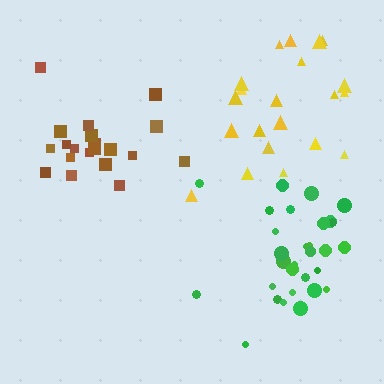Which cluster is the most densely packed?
Brown.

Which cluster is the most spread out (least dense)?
Yellow.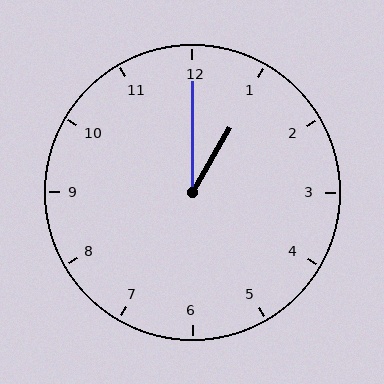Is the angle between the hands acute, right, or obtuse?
It is acute.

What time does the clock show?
1:00.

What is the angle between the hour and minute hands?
Approximately 30 degrees.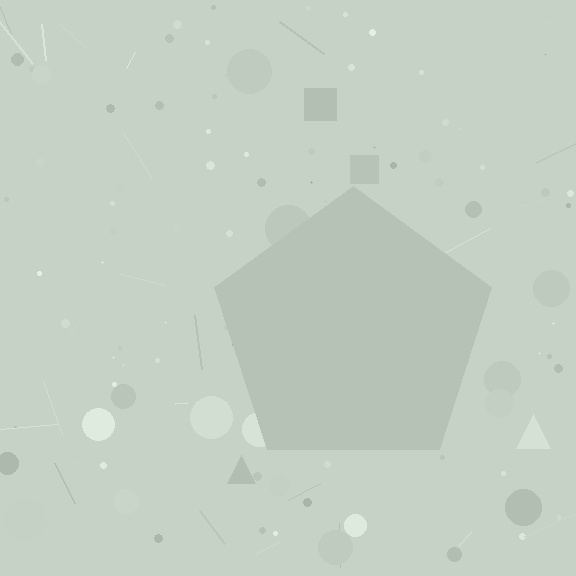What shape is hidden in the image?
A pentagon is hidden in the image.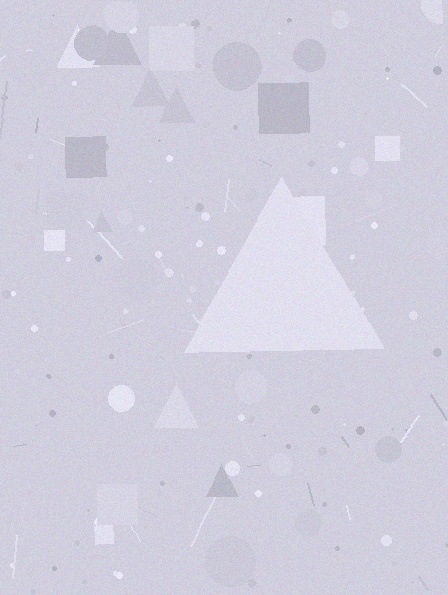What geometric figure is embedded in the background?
A triangle is embedded in the background.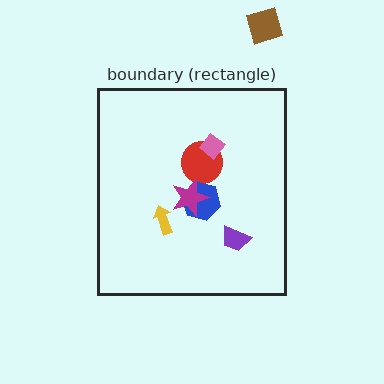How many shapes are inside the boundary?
6 inside, 1 outside.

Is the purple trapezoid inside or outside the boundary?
Inside.